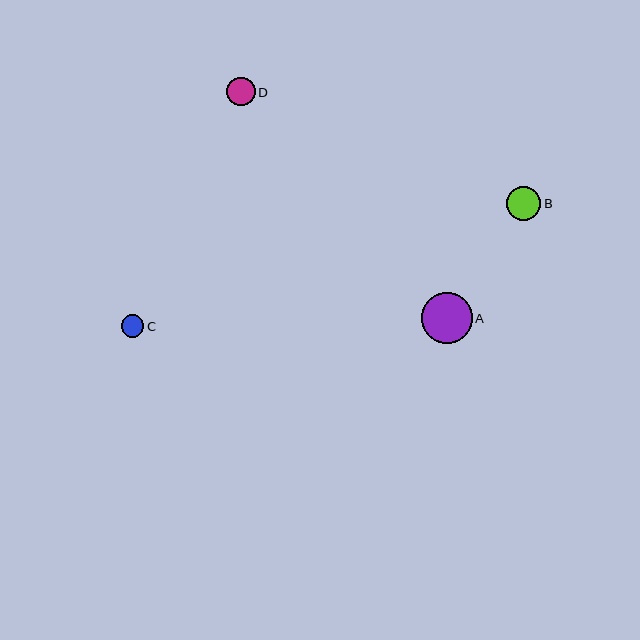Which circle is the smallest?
Circle C is the smallest with a size of approximately 23 pixels.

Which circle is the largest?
Circle A is the largest with a size of approximately 51 pixels.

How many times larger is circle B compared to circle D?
Circle B is approximately 1.2 times the size of circle D.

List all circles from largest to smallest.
From largest to smallest: A, B, D, C.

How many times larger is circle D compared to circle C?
Circle D is approximately 1.3 times the size of circle C.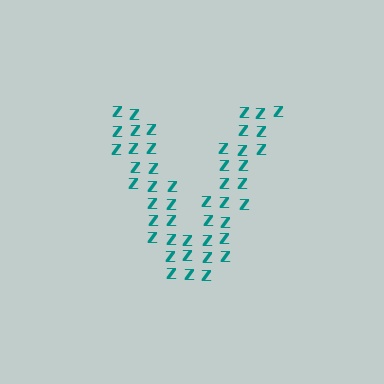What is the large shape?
The large shape is the letter V.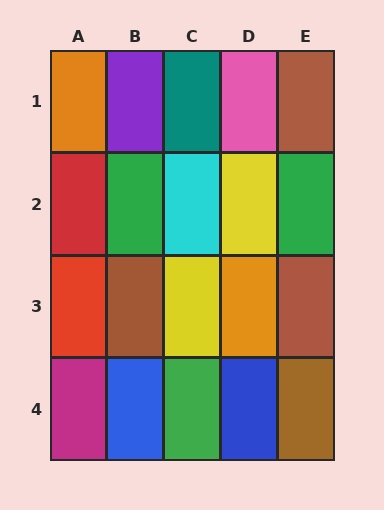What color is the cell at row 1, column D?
Pink.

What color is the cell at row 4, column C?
Green.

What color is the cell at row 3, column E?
Brown.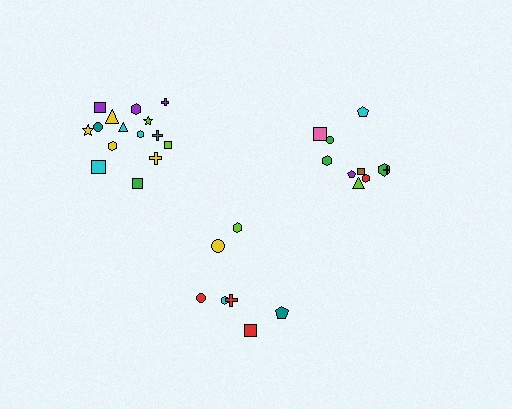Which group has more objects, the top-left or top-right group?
The top-left group.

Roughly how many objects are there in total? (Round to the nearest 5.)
Roughly 30 objects in total.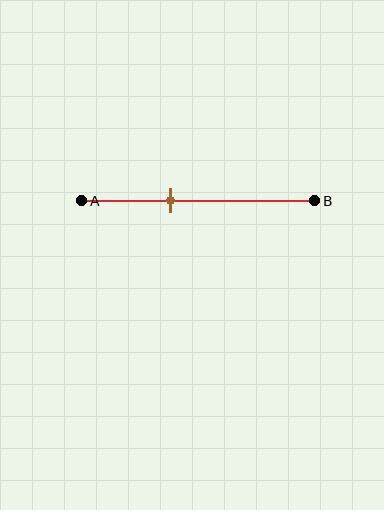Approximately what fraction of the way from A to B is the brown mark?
The brown mark is approximately 40% of the way from A to B.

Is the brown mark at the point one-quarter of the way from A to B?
No, the mark is at about 40% from A, not at the 25% one-quarter point.